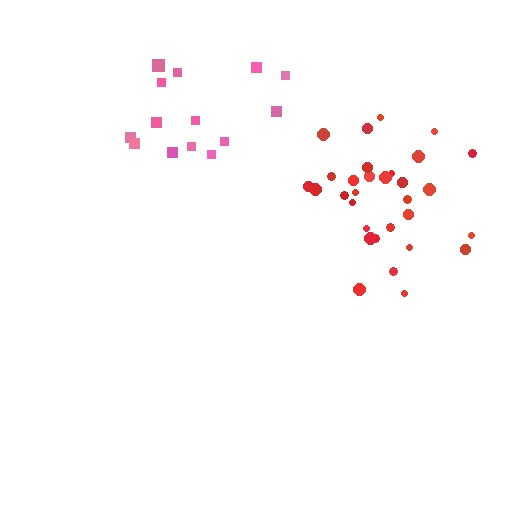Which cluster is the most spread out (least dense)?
Pink.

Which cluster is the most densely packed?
Red.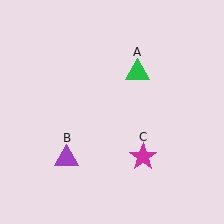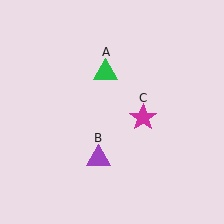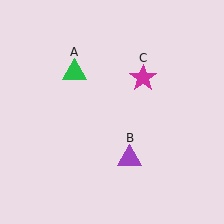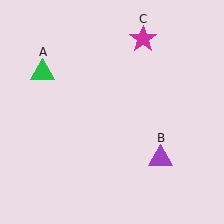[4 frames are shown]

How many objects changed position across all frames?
3 objects changed position: green triangle (object A), purple triangle (object B), magenta star (object C).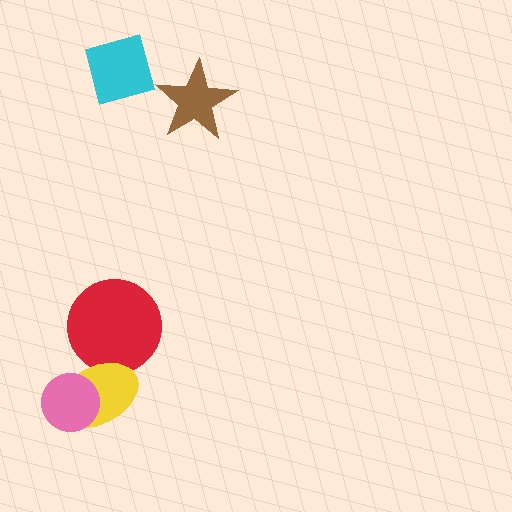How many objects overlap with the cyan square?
0 objects overlap with the cyan square.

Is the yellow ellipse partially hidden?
Yes, it is partially covered by another shape.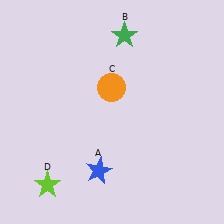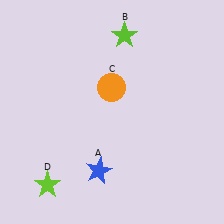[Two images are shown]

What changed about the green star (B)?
In Image 1, B is green. In Image 2, it changed to lime.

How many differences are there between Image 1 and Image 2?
There is 1 difference between the two images.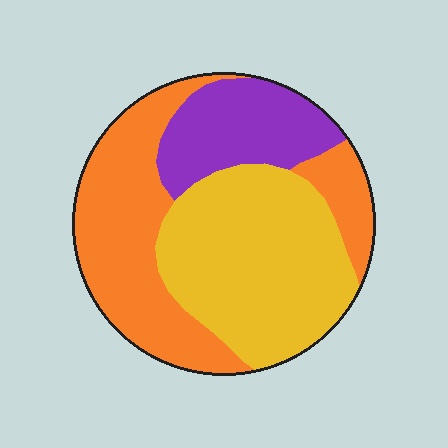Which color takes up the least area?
Purple, at roughly 20%.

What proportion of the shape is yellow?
Yellow takes up about two fifths (2/5) of the shape.